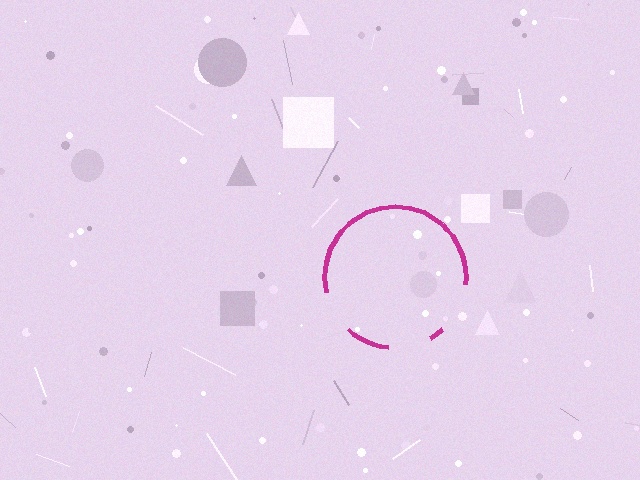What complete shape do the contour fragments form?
The contour fragments form a circle.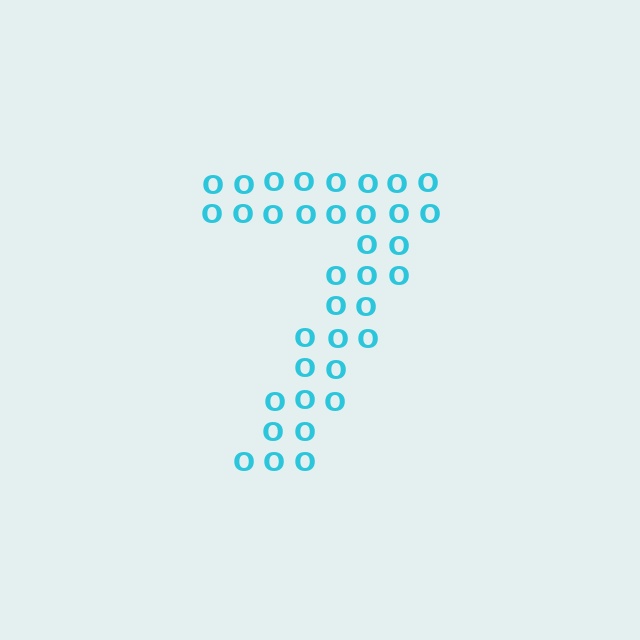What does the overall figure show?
The overall figure shows the digit 7.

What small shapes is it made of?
It is made of small letter O's.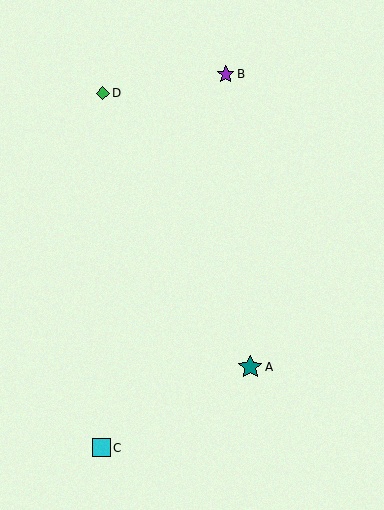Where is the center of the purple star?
The center of the purple star is at (226, 74).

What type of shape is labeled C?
Shape C is a cyan square.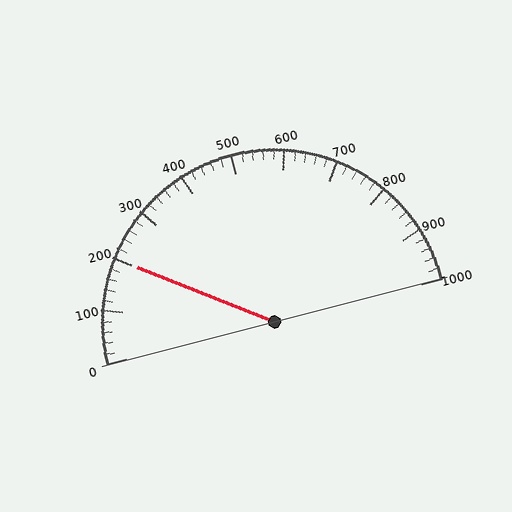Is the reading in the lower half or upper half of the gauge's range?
The reading is in the lower half of the range (0 to 1000).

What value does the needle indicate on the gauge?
The needle indicates approximately 200.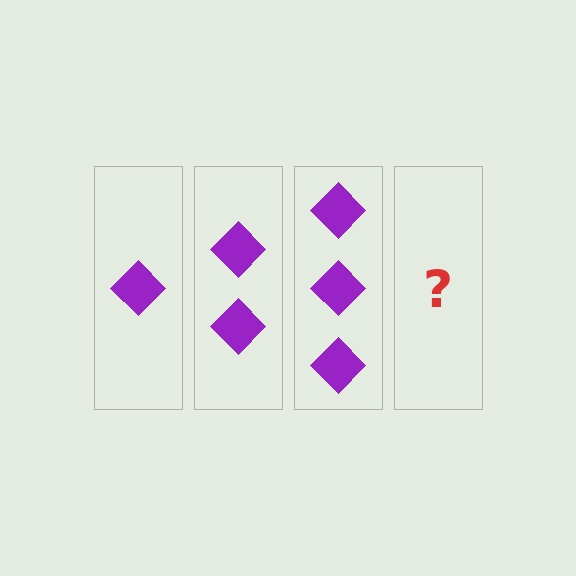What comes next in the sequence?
The next element should be 4 diamonds.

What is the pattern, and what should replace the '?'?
The pattern is that each step adds one more diamond. The '?' should be 4 diamonds.